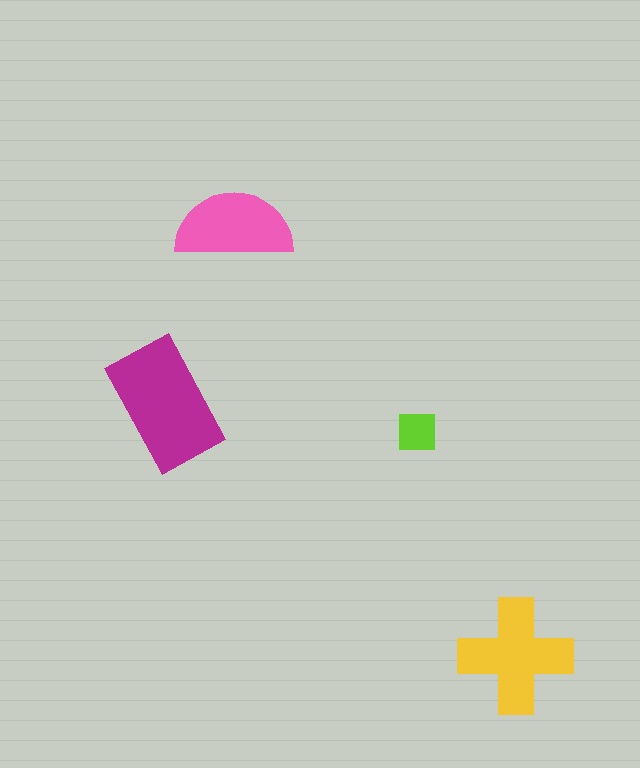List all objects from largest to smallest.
The magenta rectangle, the yellow cross, the pink semicircle, the lime square.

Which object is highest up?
The pink semicircle is topmost.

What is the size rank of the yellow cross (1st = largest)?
2nd.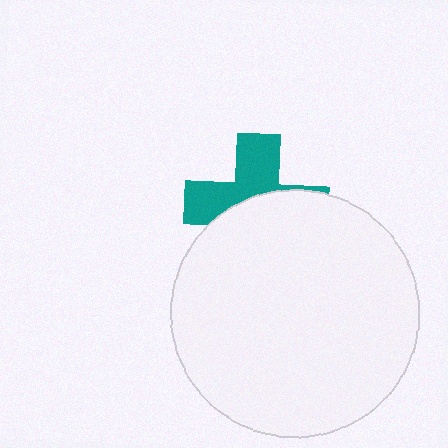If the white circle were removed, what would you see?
You would see the complete teal cross.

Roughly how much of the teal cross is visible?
About half of it is visible (roughly 46%).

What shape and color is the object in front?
The object in front is a white circle.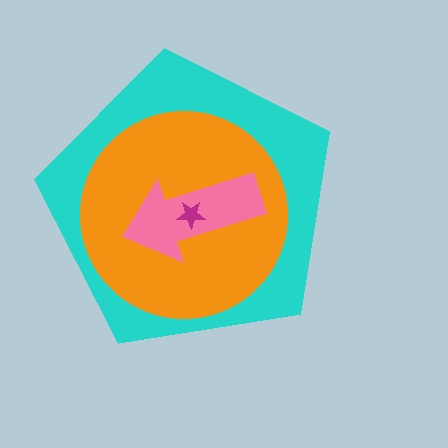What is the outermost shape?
The cyan pentagon.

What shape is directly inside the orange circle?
The pink arrow.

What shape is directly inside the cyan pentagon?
The orange circle.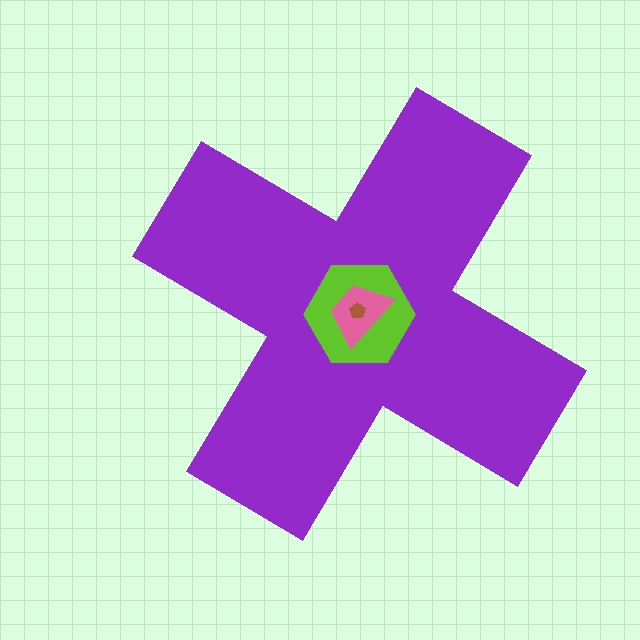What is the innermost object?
The brown pentagon.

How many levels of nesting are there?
4.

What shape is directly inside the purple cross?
The lime hexagon.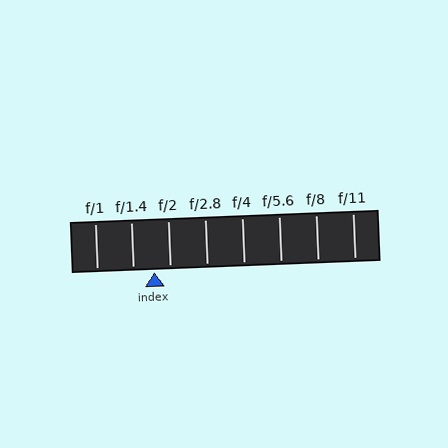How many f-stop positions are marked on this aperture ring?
There are 8 f-stop positions marked.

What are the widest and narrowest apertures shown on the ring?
The widest aperture shown is f/1 and the narrowest is f/11.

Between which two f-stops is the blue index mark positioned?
The index mark is between f/1.4 and f/2.